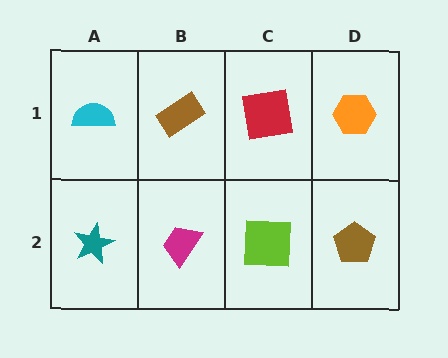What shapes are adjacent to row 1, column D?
A brown pentagon (row 2, column D), a red square (row 1, column C).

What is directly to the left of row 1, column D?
A red square.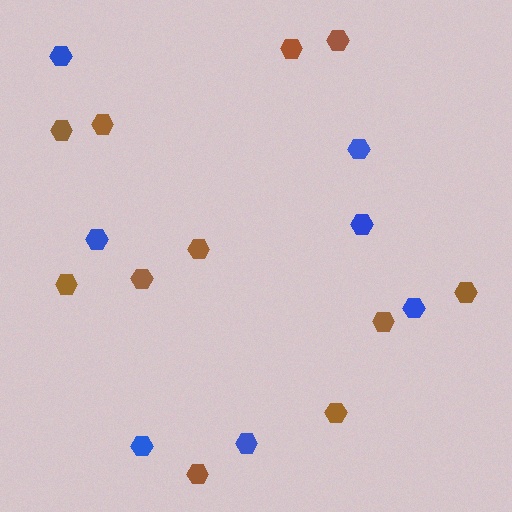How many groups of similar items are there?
There are 2 groups: one group of blue hexagons (7) and one group of brown hexagons (11).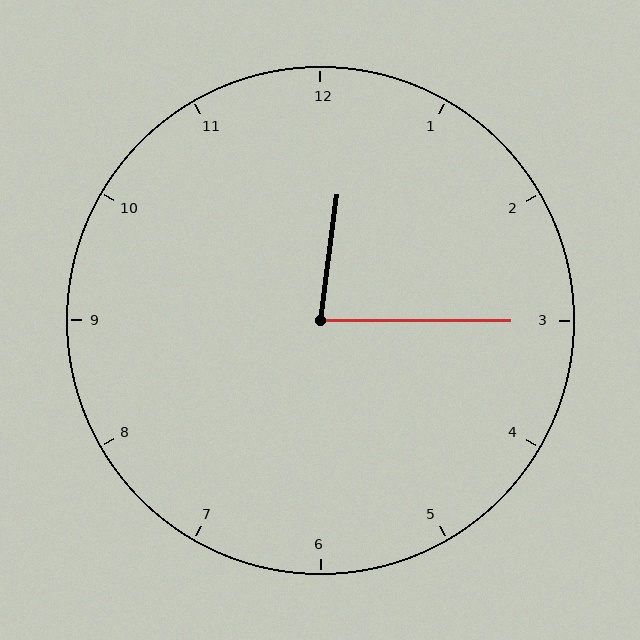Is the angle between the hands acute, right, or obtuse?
It is acute.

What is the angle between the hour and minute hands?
Approximately 82 degrees.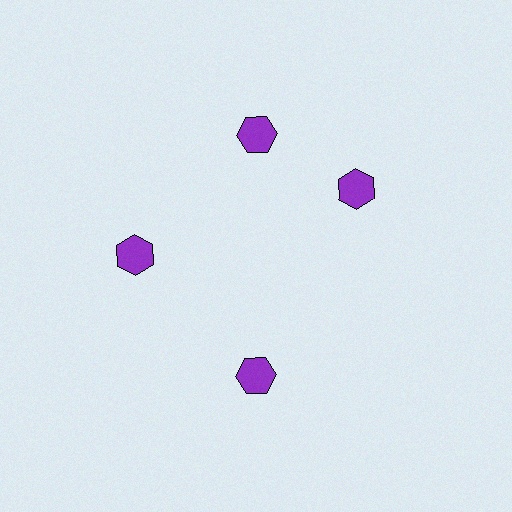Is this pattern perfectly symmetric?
No. The 4 purple hexagons are arranged in a ring, but one element near the 3 o'clock position is rotated out of alignment along the ring, breaking the 4-fold rotational symmetry.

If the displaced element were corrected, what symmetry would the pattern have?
It would have 4-fold rotational symmetry — the pattern would map onto itself every 90 degrees.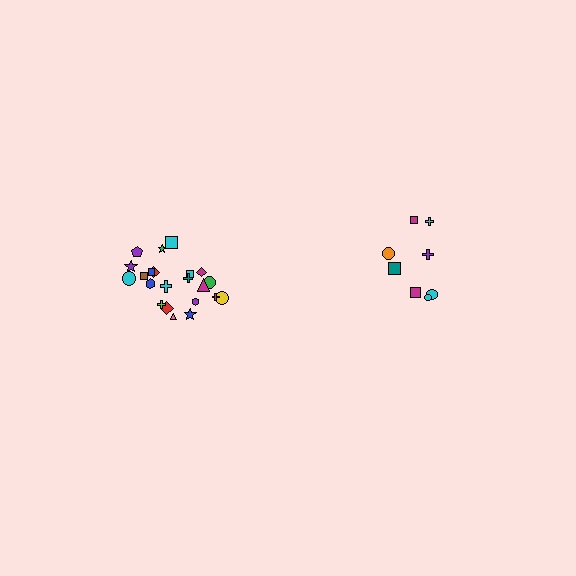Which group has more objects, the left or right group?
The left group.